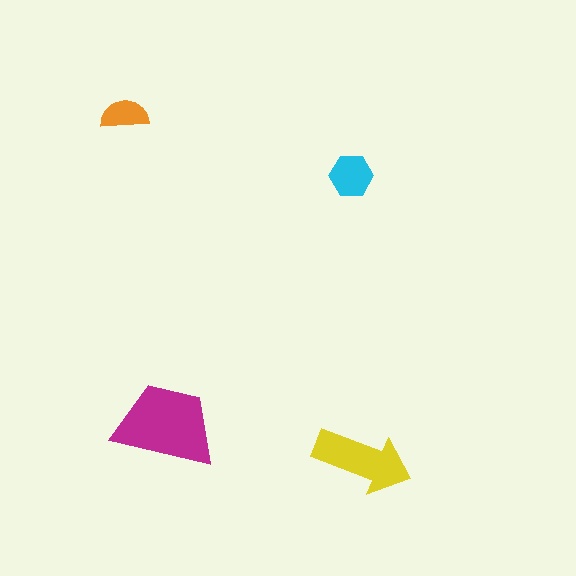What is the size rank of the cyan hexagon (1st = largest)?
3rd.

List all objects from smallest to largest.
The orange semicircle, the cyan hexagon, the yellow arrow, the magenta trapezoid.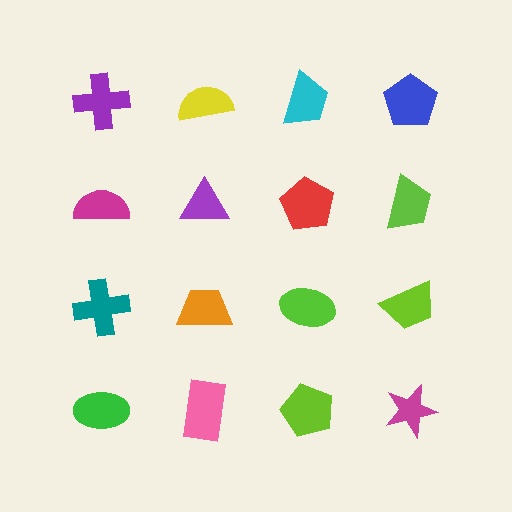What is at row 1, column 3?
A cyan trapezoid.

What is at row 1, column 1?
A purple cross.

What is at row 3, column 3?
A lime ellipse.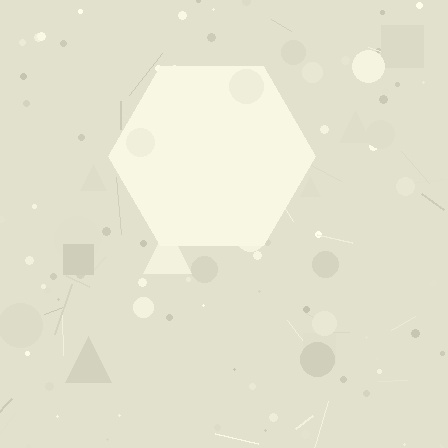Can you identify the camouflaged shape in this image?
The camouflaged shape is a hexagon.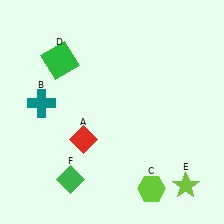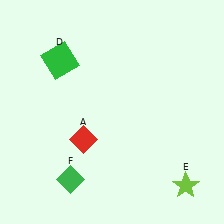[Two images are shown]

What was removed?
The lime hexagon (C), the teal cross (B) were removed in Image 2.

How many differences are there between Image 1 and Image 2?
There are 2 differences between the two images.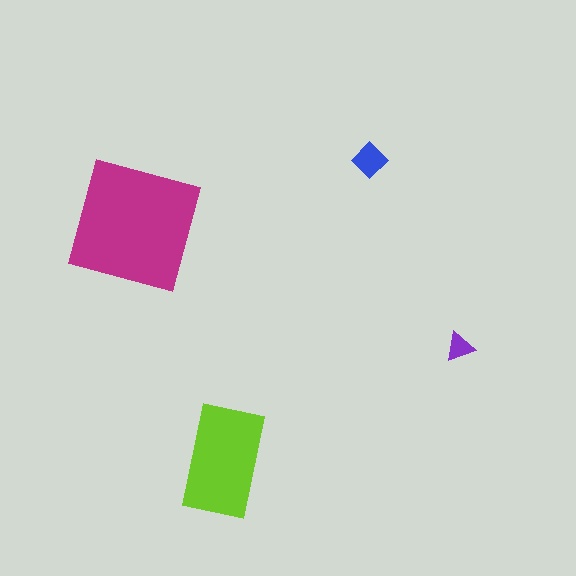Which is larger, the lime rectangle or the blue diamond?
The lime rectangle.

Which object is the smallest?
The purple triangle.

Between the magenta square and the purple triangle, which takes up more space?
The magenta square.